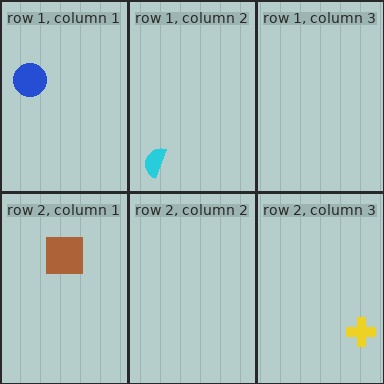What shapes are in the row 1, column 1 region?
The blue circle.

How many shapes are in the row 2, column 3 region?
1.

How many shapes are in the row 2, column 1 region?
1.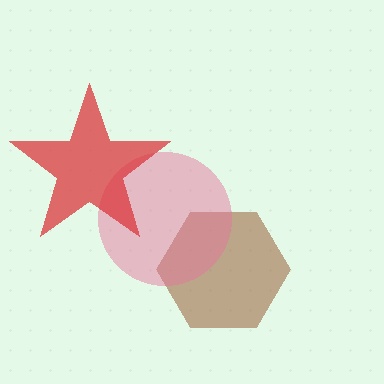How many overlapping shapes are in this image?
There are 3 overlapping shapes in the image.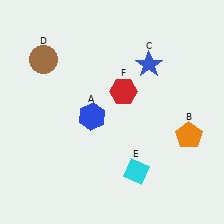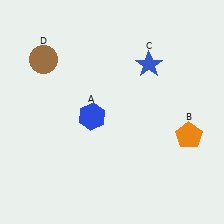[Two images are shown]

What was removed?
The cyan diamond (E), the red hexagon (F) were removed in Image 2.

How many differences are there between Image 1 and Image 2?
There are 2 differences between the two images.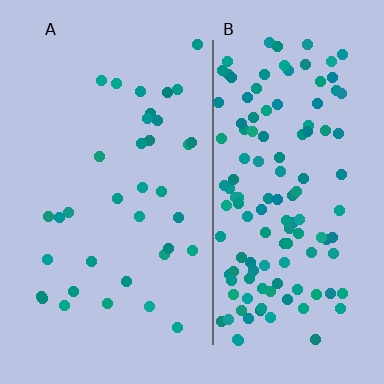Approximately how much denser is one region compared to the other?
Approximately 3.8× — region B over region A.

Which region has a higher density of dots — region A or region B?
B (the right).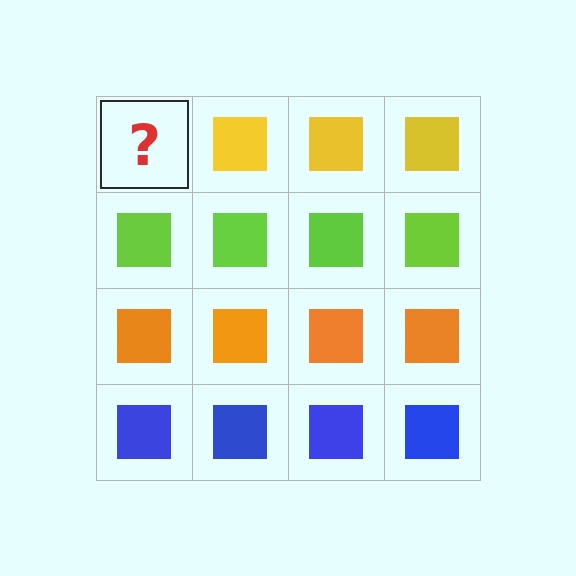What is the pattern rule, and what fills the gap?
The rule is that each row has a consistent color. The gap should be filled with a yellow square.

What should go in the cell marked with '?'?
The missing cell should contain a yellow square.